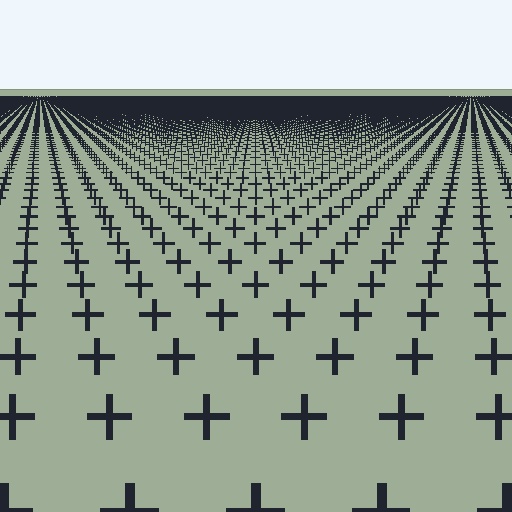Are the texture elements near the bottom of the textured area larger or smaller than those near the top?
Larger. Near the bottom, elements are closer to the viewer and appear at a bigger on-screen size.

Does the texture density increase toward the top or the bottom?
Density increases toward the top.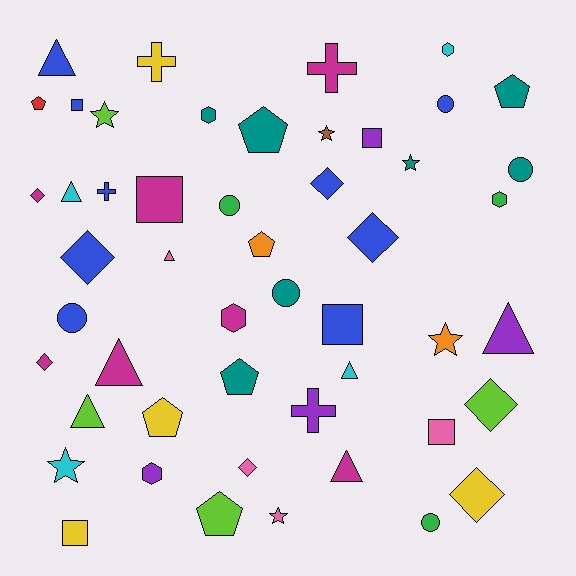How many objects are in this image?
There are 50 objects.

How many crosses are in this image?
There are 4 crosses.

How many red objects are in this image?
There is 1 red object.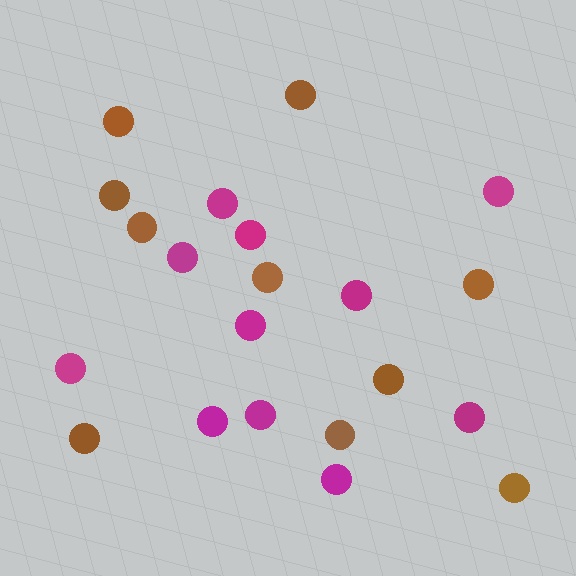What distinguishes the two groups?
There are 2 groups: one group of brown circles (10) and one group of magenta circles (11).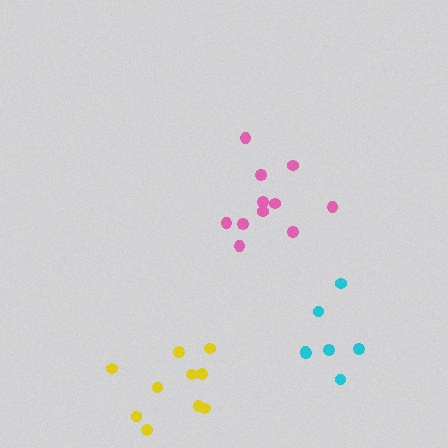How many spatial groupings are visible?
There are 3 spatial groupings.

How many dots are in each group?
Group 1: 11 dots, Group 2: 7 dots, Group 3: 10 dots (28 total).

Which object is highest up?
The pink cluster is topmost.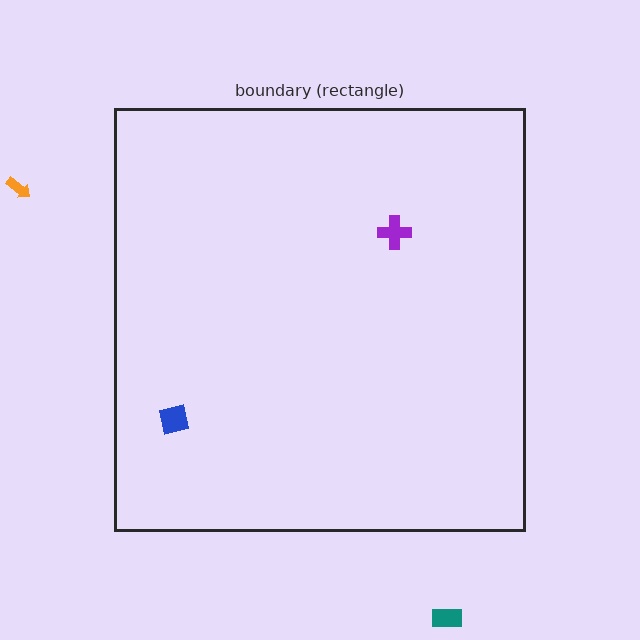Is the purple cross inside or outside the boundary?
Inside.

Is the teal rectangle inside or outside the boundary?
Outside.